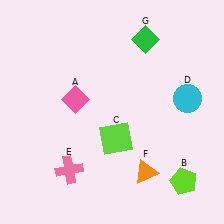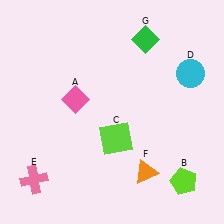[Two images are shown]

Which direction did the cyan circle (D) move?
The cyan circle (D) moved up.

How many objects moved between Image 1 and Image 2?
2 objects moved between the two images.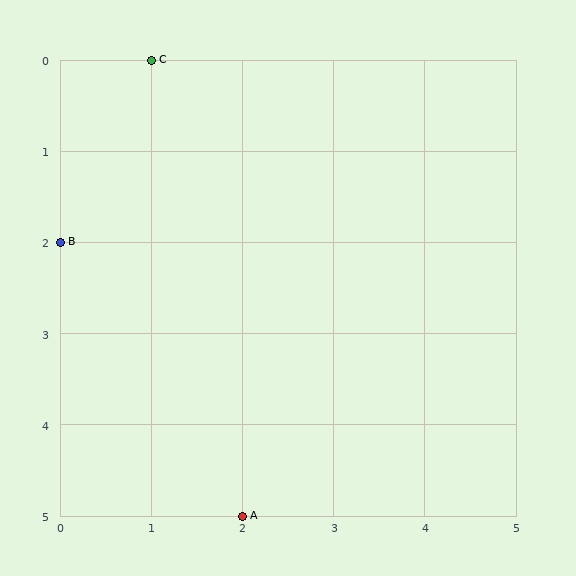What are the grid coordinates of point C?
Point C is at grid coordinates (1, 0).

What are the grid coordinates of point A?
Point A is at grid coordinates (2, 5).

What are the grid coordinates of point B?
Point B is at grid coordinates (0, 2).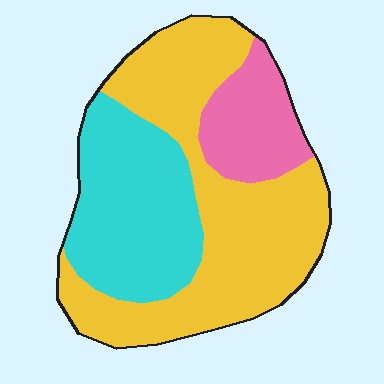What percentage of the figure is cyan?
Cyan covers around 30% of the figure.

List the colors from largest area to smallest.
From largest to smallest: yellow, cyan, pink.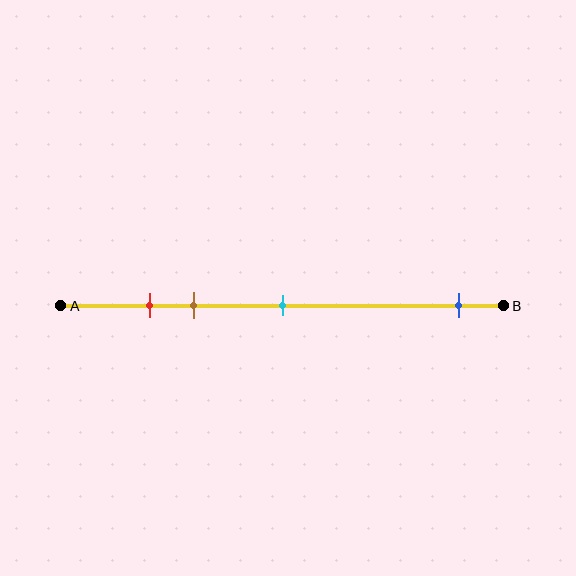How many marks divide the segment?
There are 4 marks dividing the segment.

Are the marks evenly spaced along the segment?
No, the marks are not evenly spaced.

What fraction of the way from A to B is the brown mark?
The brown mark is approximately 30% (0.3) of the way from A to B.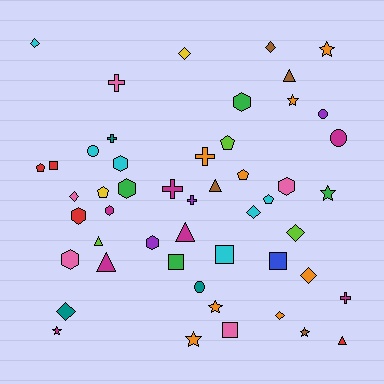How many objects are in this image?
There are 50 objects.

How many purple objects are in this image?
There are 3 purple objects.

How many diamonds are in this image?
There are 9 diamonds.